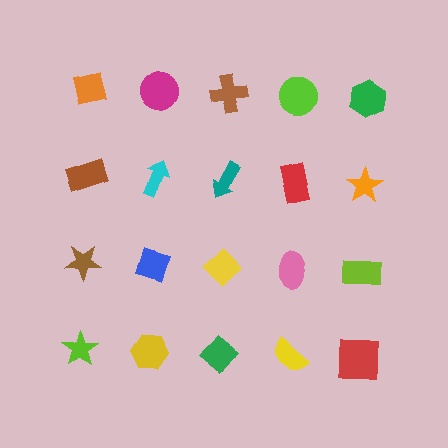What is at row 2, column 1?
A brown rectangle.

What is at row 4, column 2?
A yellow hexagon.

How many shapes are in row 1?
5 shapes.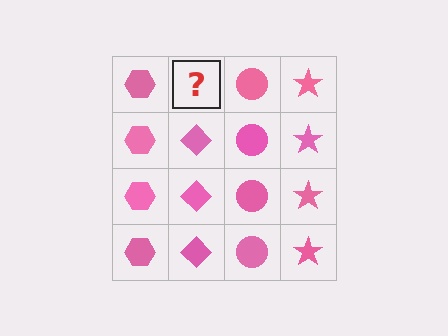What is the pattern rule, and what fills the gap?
The rule is that each column has a consistent shape. The gap should be filled with a pink diamond.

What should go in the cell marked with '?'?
The missing cell should contain a pink diamond.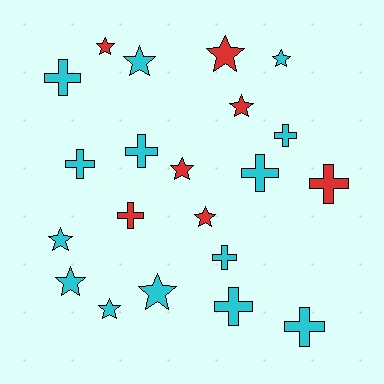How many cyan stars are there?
There are 6 cyan stars.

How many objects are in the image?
There are 21 objects.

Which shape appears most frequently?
Star, with 11 objects.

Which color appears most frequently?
Cyan, with 14 objects.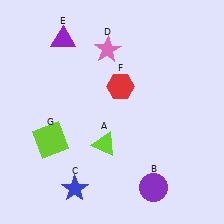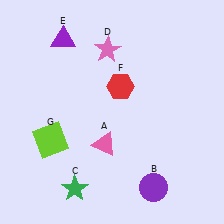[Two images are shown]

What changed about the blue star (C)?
In Image 1, C is blue. In Image 2, it changed to green.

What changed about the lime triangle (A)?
In Image 1, A is lime. In Image 2, it changed to pink.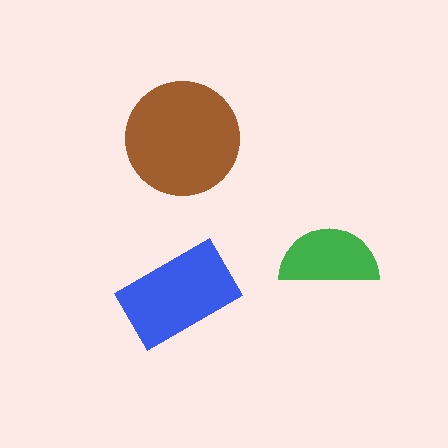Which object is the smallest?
The green semicircle.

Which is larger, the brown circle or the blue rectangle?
The brown circle.